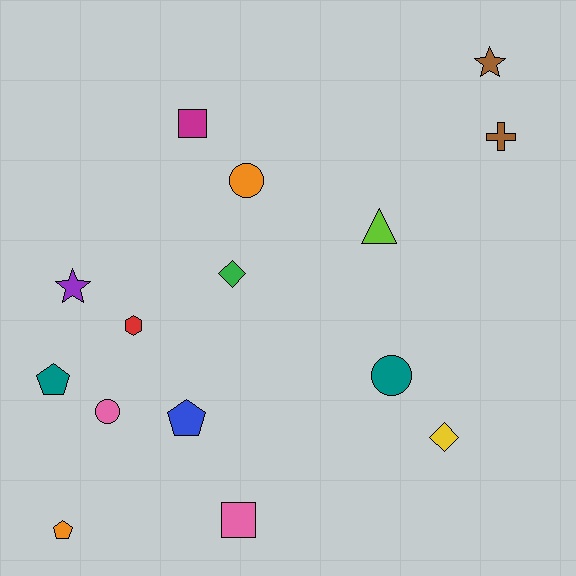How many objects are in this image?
There are 15 objects.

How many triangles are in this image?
There is 1 triangle.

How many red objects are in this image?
There is 1 red object.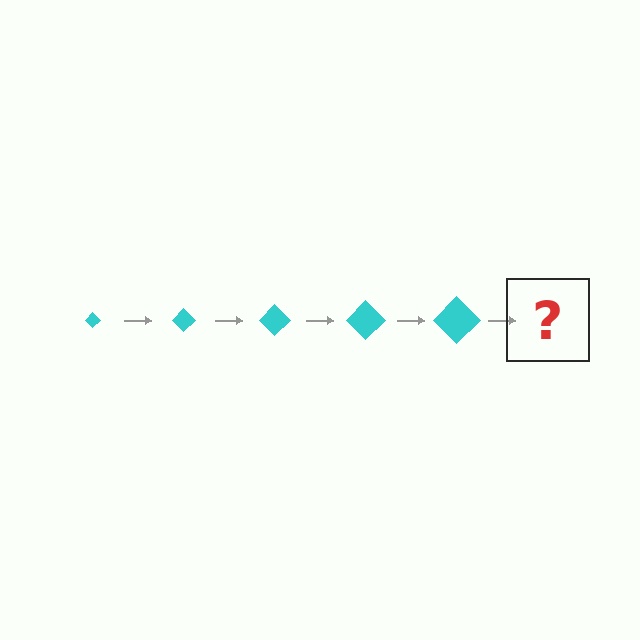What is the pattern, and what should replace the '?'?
The pattern is that the diamond gets progressively larger each step. The '?' should be a cyan diamond, larger than the previous one.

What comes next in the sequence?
The next element should be a cyan diamond, larger than the previous one.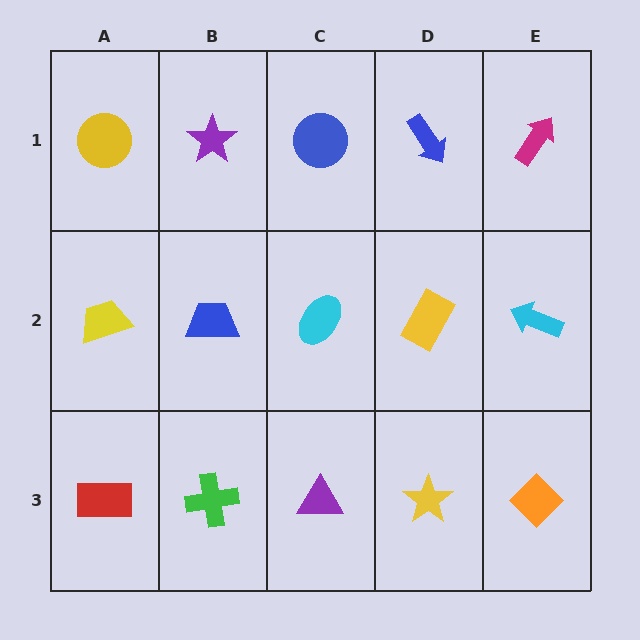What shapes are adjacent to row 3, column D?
A yellow rectangle (row 2, column D), a purple triangle (row 3, column C), an orange diamond (row 3, column E).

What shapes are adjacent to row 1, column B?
A blue trapezoid (row 2, column B), a yellow circle (row 1, column A), a blue circle (row 1, column C).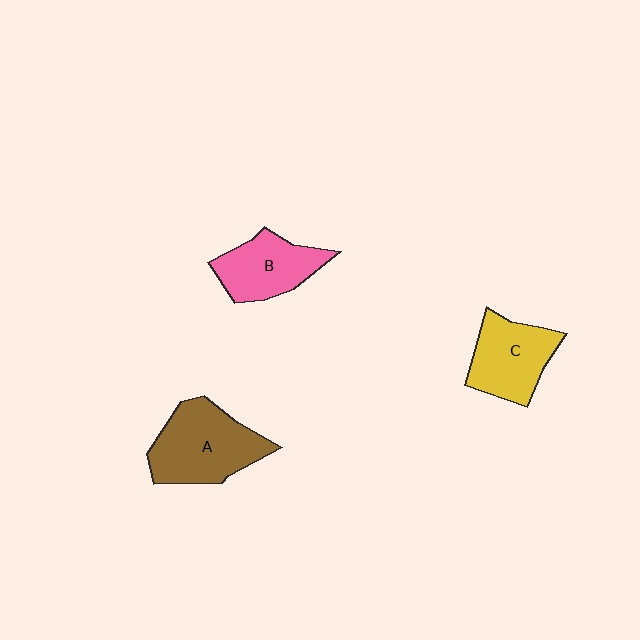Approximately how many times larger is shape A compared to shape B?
Approximately 1.4 times.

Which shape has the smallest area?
Shape B (pink).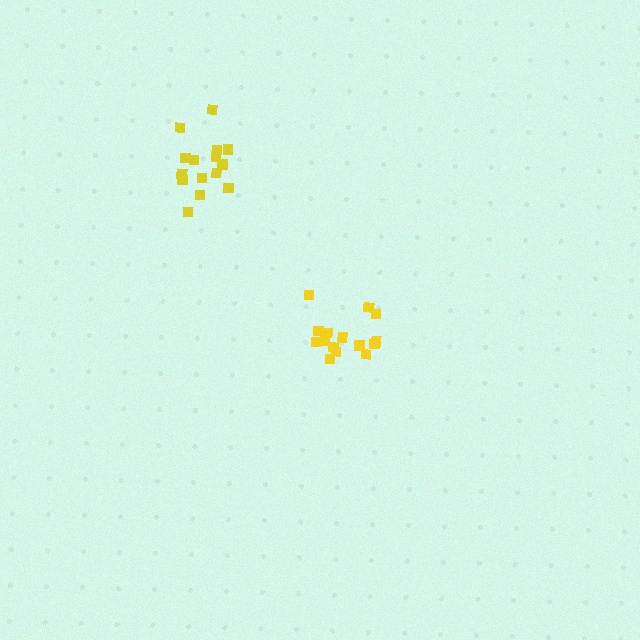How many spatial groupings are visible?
There are 2 spatial groupings.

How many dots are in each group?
Group 1: 15 dots, Group 2: 15 dots (30 total).